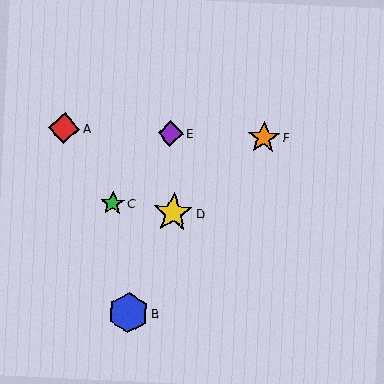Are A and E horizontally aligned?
Yes, both are at y≈128.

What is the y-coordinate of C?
Object C is at y≈204.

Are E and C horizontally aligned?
No, E is at y≈133 and C is at y≈204.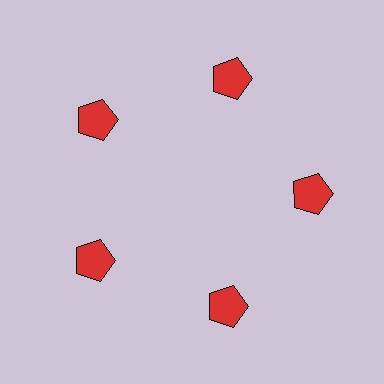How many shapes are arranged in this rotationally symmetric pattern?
There are 5 shapes, arranged in 5 groups of 1.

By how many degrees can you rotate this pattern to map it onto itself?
The pattern maps onto itself every 72 degrees of rotation.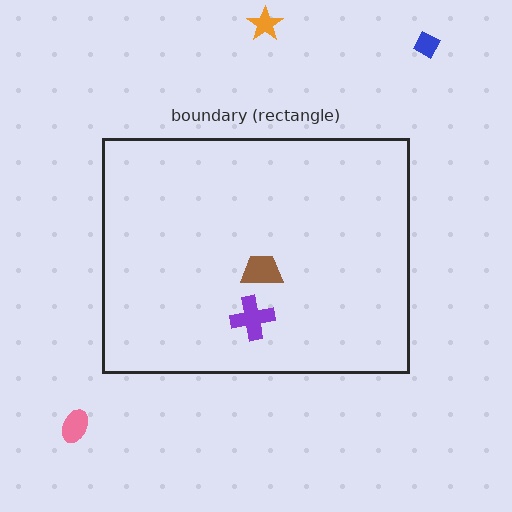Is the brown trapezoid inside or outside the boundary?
Inside.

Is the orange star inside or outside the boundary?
Outside.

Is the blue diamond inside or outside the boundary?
Outside.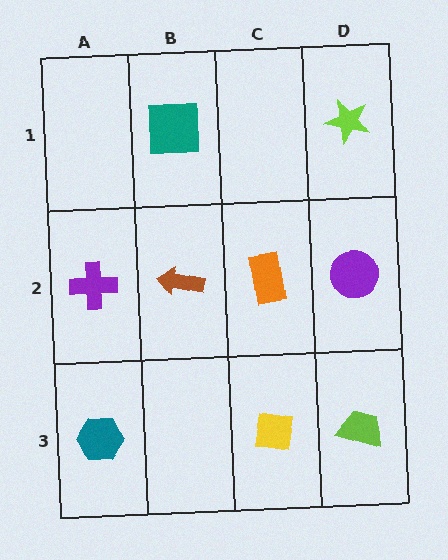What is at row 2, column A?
A purple cross.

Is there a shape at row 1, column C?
No, that cell is empty.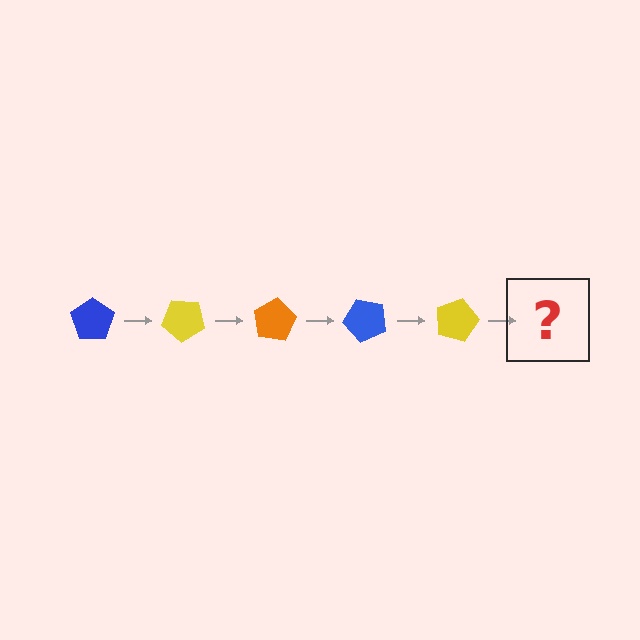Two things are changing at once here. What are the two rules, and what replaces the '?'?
The two rules are that it rotates 40 degrees each step and the color cycles through blue, yellow, and orange. The '?' should be an orange pentagon, rotated 200 degrees from the start.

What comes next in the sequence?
The next element should be an orange pentagon, rotated 200 degrees from the start.